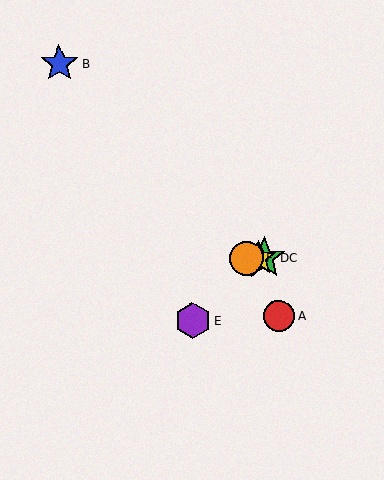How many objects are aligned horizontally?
3 objects (C, D, F) are aligned horizontally.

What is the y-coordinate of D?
Object D is at y≈258.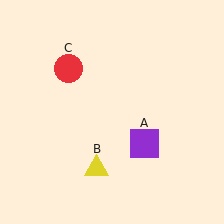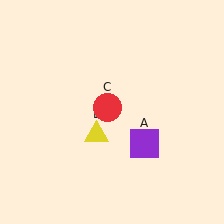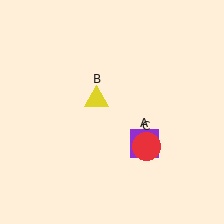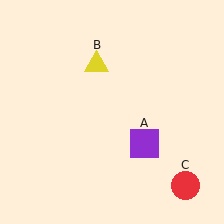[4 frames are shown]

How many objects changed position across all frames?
2 objects changed position: yellow triangle (object B), red circle (object C).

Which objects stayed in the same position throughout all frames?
Purple square (object A) remained stationary.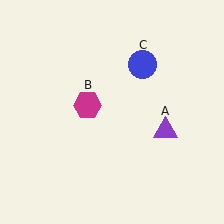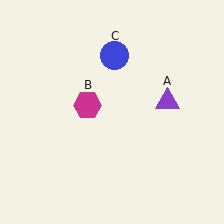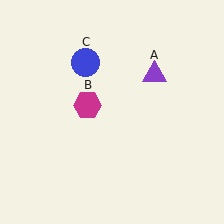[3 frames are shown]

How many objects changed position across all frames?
2 objects changed position: purple triangle (object A), blue circle (object C).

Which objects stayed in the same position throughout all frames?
Magenta hexagon (object B) remained stationary.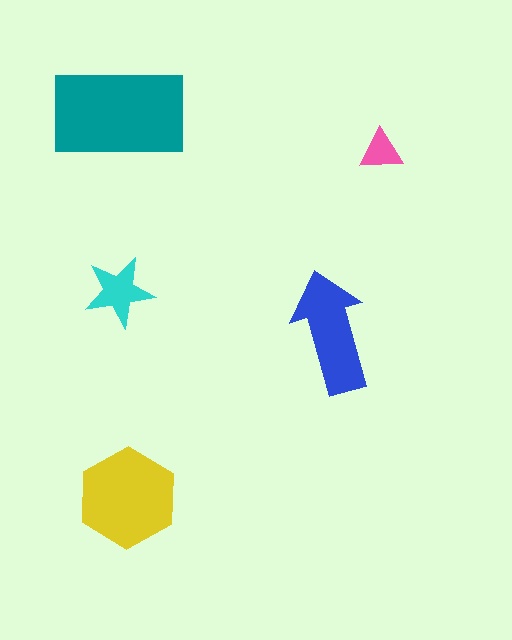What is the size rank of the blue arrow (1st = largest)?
3rd.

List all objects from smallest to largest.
The pink triangle, the cyan star, the blue arrow, the yellow hexagon, the teal rectangle.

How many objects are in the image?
There are 5 objects in the image.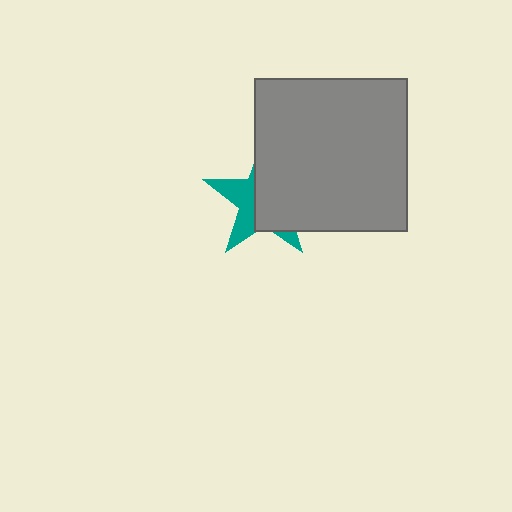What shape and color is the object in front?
The object in front is a gray square.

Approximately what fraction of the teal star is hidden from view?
Roughly 61% of the teal star is hidden behind the gray square.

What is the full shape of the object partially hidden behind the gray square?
The partially hidden object is a teal star.